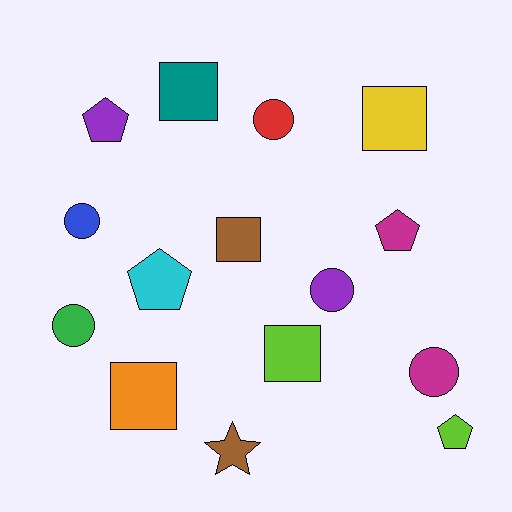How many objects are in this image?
There are 15 objects.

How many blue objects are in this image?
There is 1 blue object.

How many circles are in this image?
There are 5 circles.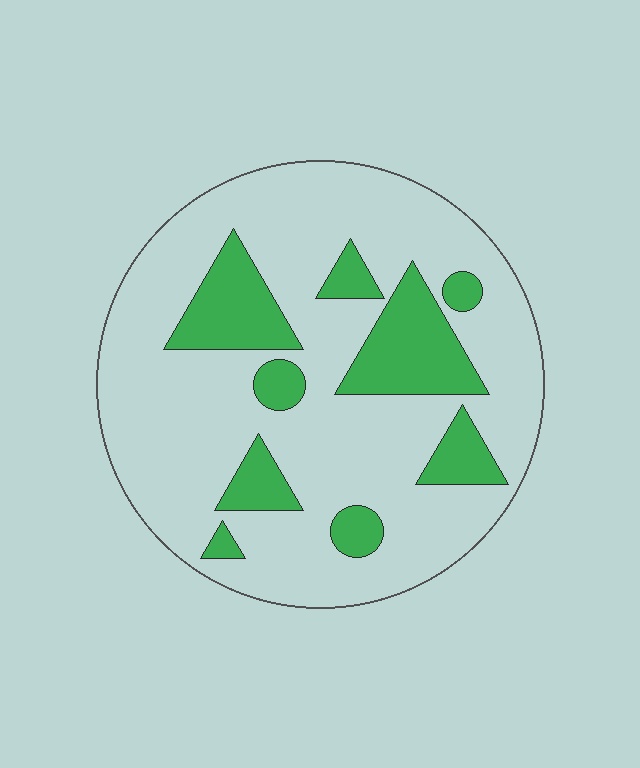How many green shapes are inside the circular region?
9.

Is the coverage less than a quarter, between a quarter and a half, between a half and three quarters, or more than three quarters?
Less than a quarter.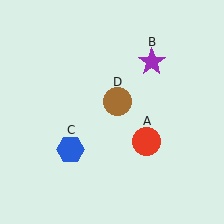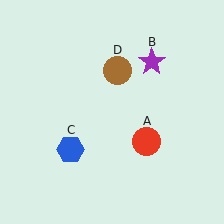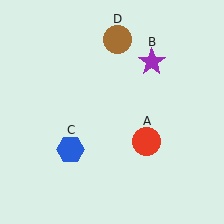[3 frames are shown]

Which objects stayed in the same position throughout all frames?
Red circle (object A) and purple star (object B) and blue hexagon (object C) remained stationary.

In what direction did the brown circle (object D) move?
The brown circle (object D) moved up.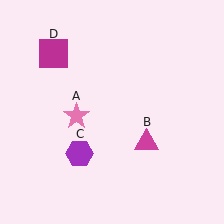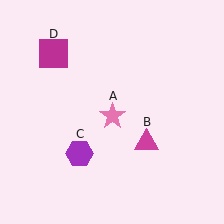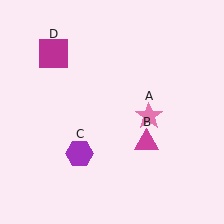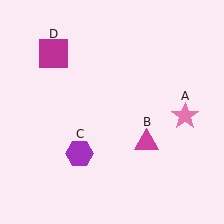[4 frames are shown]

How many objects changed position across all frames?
1 object changed position: pink star (object A).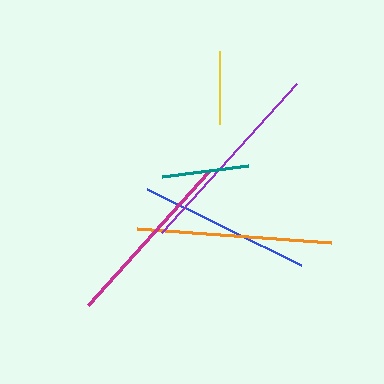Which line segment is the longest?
The purple line is the longest at approximately 201 pixels.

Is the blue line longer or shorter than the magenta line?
The magenta line is longer than the blue line.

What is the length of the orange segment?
The orange segment is approximately 194 pixels long.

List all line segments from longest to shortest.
From longest to shortest: purple, orange, magenta, blue, teal, yellow.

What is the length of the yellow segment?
The yellow segment is approximately 73 pixels long.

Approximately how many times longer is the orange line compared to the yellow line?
The orange line is approximately 2.6 times the length of the yellow line.